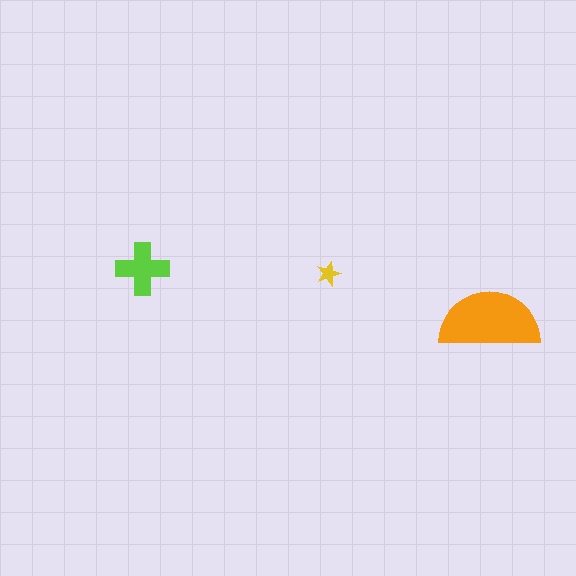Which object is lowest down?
The orange semicircle is bottommost.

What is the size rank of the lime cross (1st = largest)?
2nd.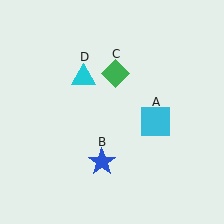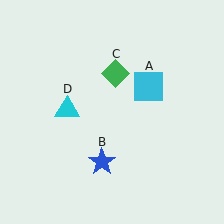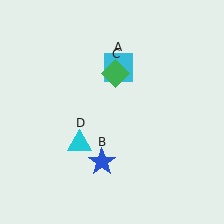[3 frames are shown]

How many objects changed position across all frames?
2 objects changed position: cyan square (object A), cyan triangle (object D).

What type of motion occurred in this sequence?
The cyan square (object A), cyan triangle (object D) rotated counterclockwise around the center of the scene.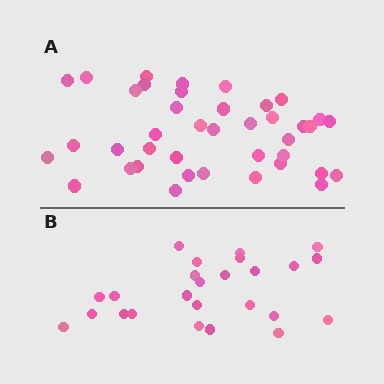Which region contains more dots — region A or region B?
Region A (the top region) has more dots.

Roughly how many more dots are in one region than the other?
Region A has approximately 15 more dots than region B.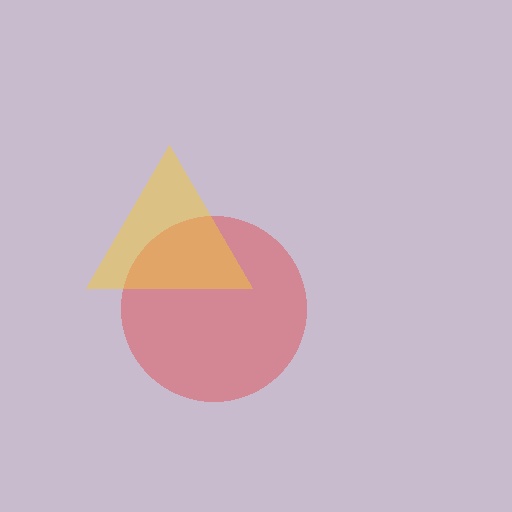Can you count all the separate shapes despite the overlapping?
Yes, there are 2 separate shapes.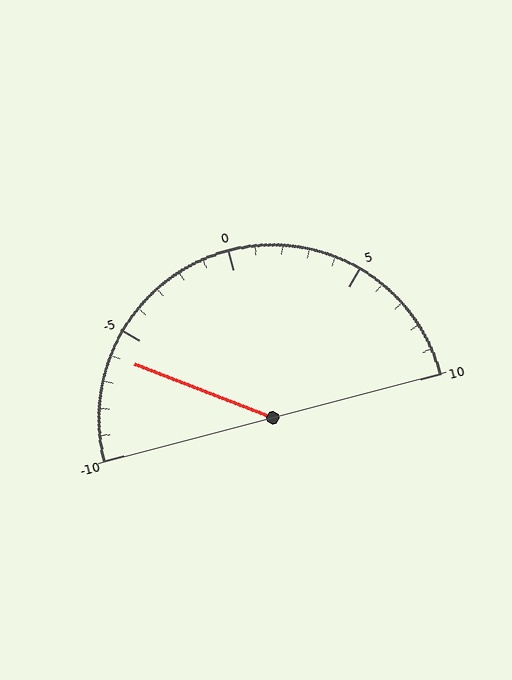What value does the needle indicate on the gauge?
The needle indicates approximately -6.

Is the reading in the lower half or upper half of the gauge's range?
The reading is in the lower half of the range (-10 to 10).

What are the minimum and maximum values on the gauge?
The gauge ranges from -10 to 10.